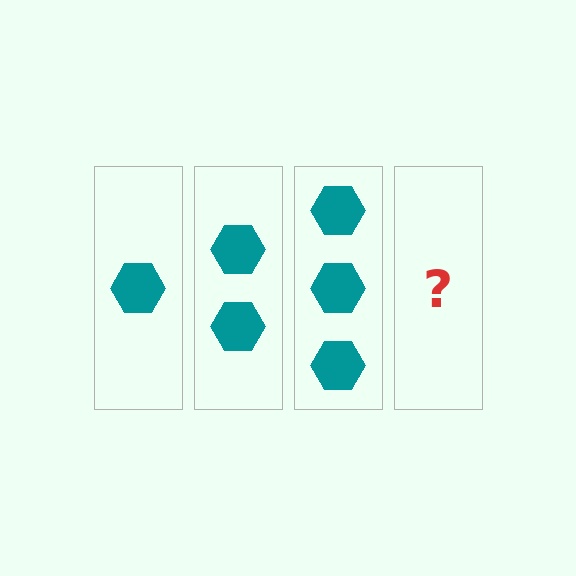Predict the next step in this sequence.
The next step is 4 hexagons.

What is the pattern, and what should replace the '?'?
The pattern is that each step adds one more hexagon. The '?' should be 4 hexagons.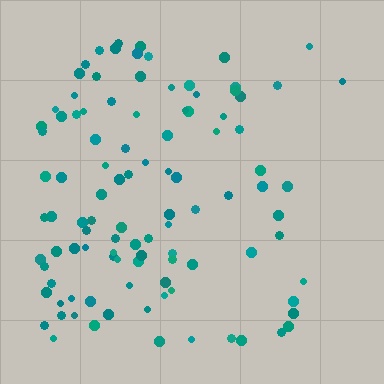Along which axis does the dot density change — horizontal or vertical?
Horizontal.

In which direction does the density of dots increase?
From right to left, with the left side densest.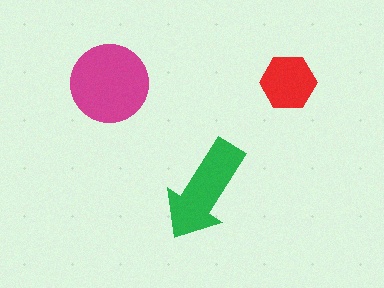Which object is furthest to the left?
The magenta circle is leftmost.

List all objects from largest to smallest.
The magenta circle, the green arrow, the red hexagon.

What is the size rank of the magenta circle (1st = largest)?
1st.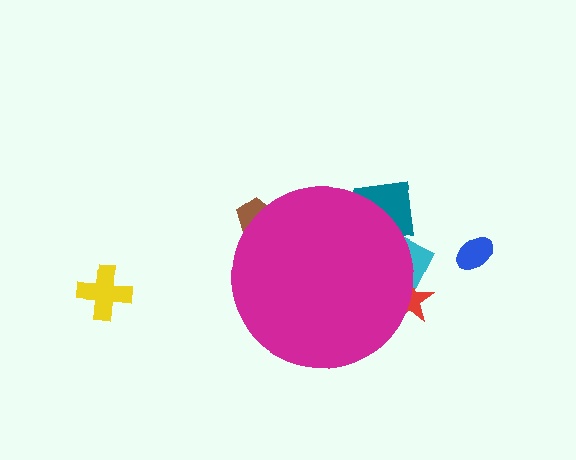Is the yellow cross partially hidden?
No, the yellow cross is fully visible.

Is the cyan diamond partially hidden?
Yes, the cyan diamond is partially hidden behind the magenta circle.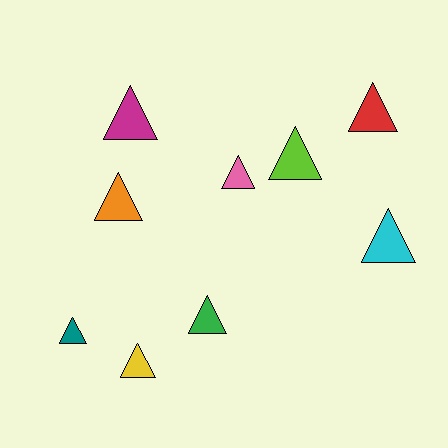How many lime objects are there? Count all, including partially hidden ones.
There is 1 lime object.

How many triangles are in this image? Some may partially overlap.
There are 9 triangles.